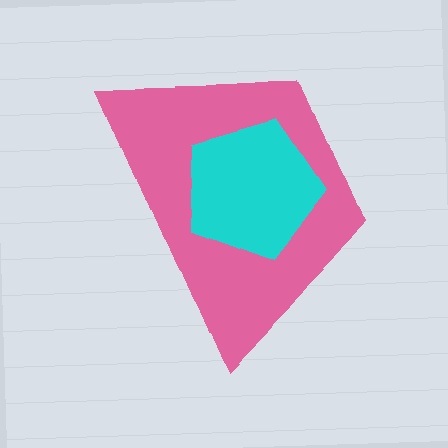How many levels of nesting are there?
2.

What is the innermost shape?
The cyan pentagon.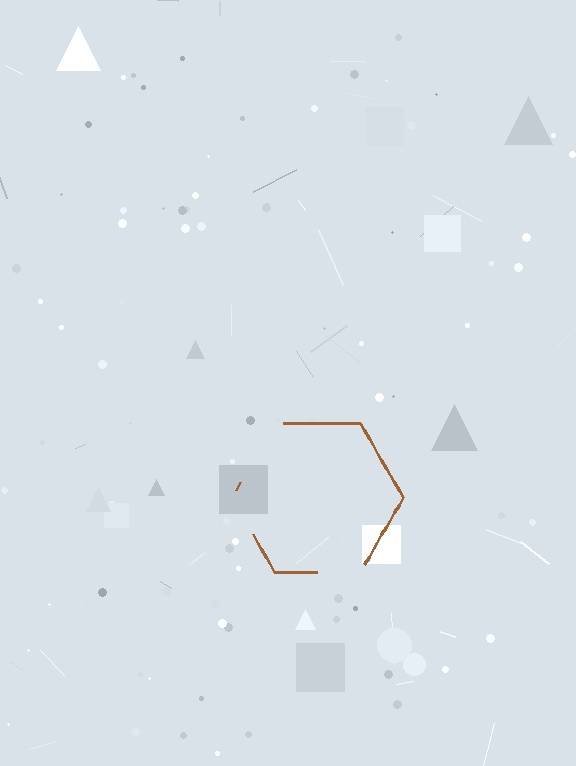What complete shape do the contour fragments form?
The contour fragments form a hexagon.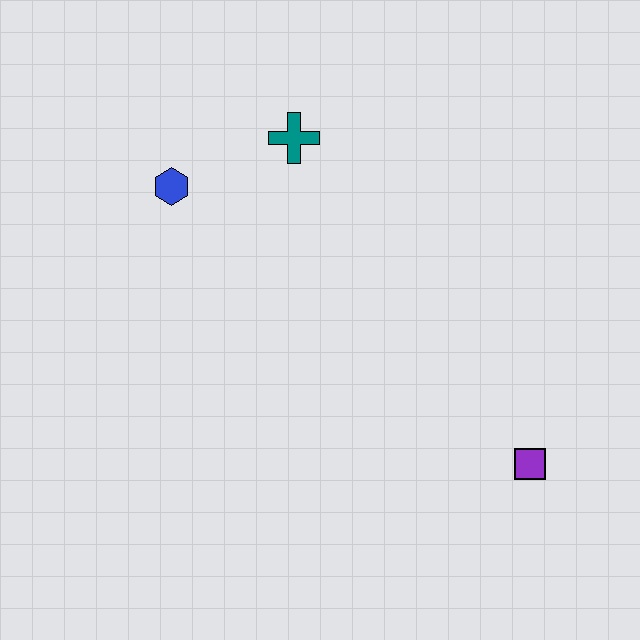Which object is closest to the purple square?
The teal cross is closest to the purple square.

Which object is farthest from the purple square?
The blue hexagon is farthest from the purple square.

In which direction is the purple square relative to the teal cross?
The purple square is below the teal cross.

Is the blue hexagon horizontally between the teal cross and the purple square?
No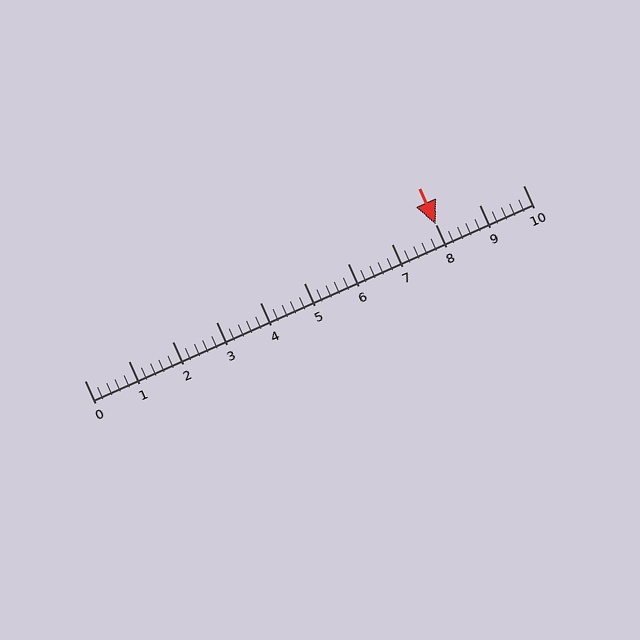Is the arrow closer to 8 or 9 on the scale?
The arrow is closer to 8.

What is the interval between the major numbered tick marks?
The major tick marks are spaced 1 units apart.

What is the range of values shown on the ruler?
The ruler shows values from 0 to 10.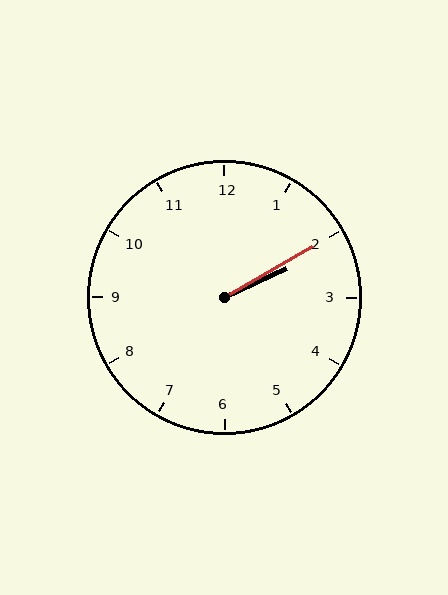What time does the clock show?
2:10.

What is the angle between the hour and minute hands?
Approximately 5 degrees.